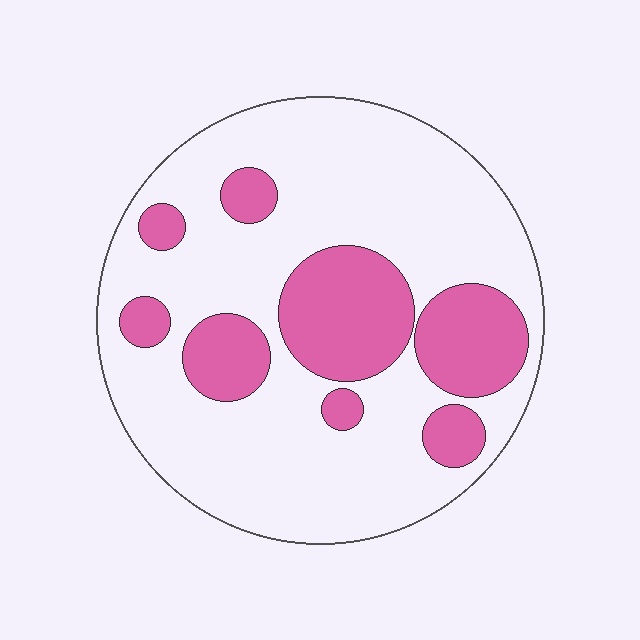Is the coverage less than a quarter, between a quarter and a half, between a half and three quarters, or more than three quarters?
Between a quarter and a half.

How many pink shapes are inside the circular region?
8.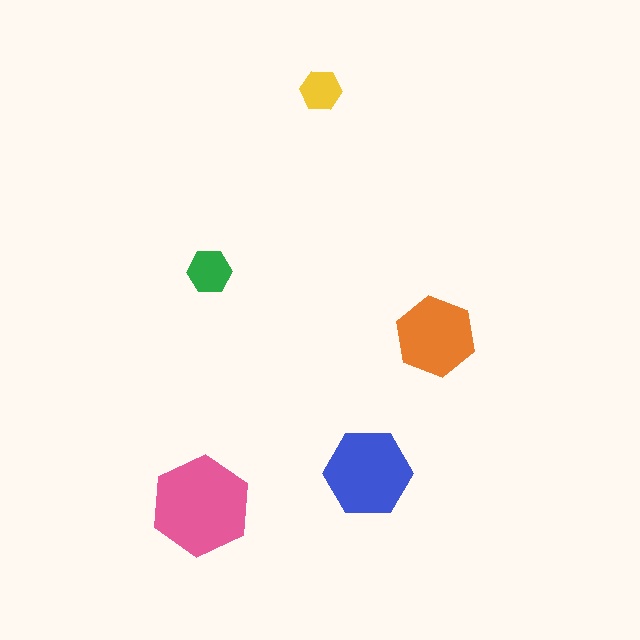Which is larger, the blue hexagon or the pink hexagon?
The pink one.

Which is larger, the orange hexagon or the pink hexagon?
The pink one.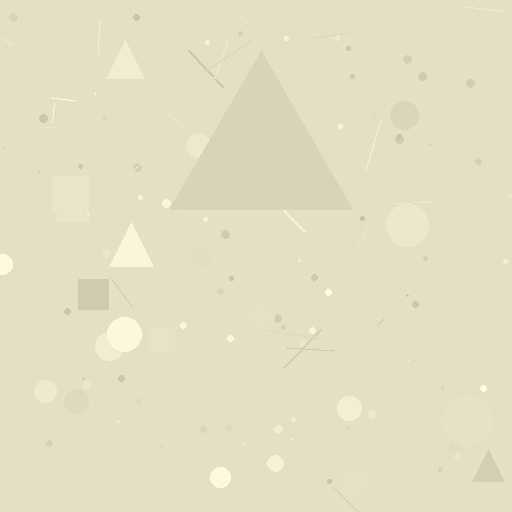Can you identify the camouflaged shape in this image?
The camouflaged shape is a triangle.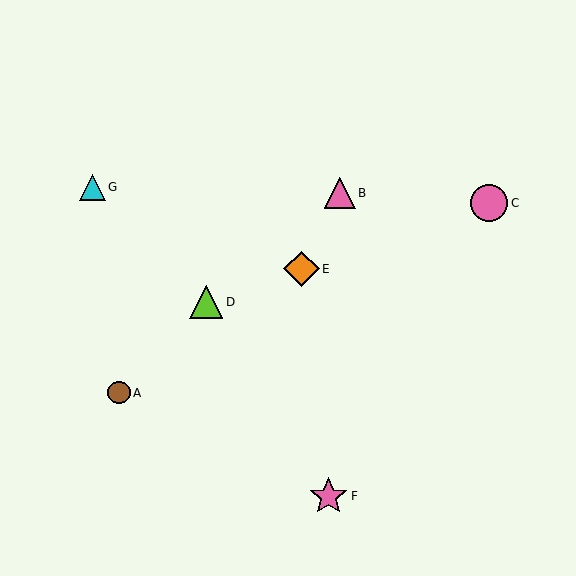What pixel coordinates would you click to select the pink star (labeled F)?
Click at (328, 496) to select the pink star F.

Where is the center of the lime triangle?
The center of the lime triangle is at (206, 302).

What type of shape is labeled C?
Shape C is a pink circle.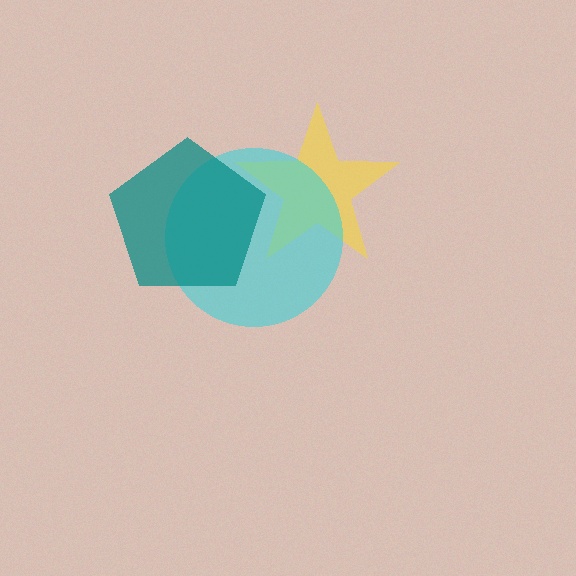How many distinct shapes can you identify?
There are 3 distinct shapes: a yellow star, a cyan circle, a teal pentagon.